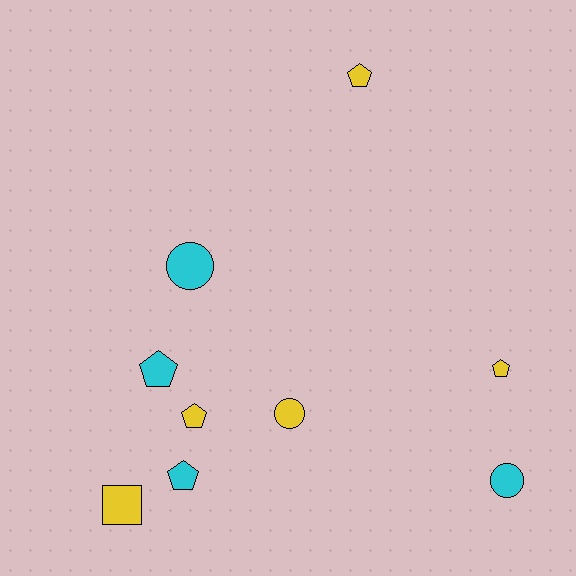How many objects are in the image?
There are 9 objects.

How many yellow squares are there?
There is 1 yellow square.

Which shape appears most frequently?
Pentagon, with 5 objects.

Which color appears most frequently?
Yellow, with 5 objects.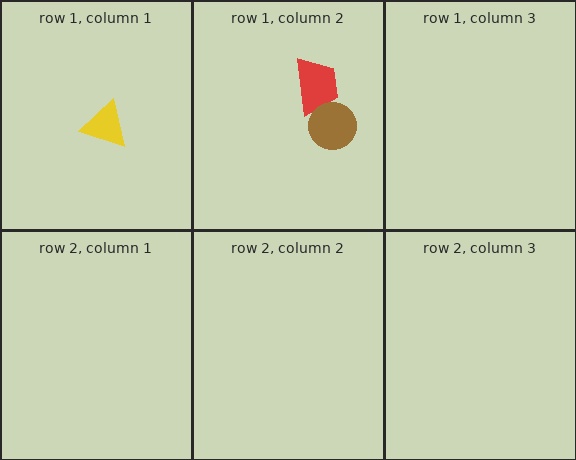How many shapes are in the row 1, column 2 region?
2.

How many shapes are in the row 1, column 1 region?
1.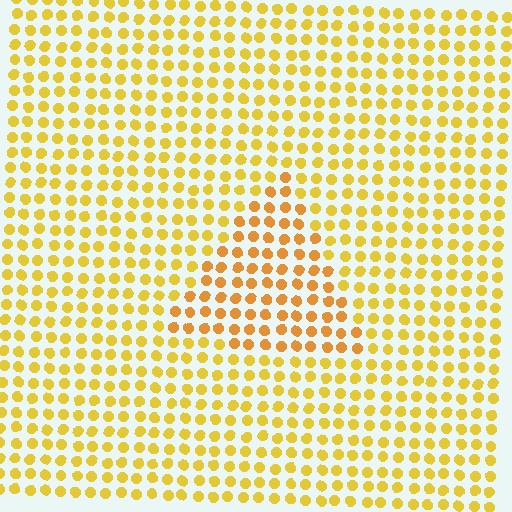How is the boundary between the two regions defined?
The boundary is defined purely by a slight shift in hue (about 20 degrees). Spacing, size, and orientation are identical on both sides.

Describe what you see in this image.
The image is filled with small yellow elements in a uniform arrangement. A triangle-shaped region is visible where the elements are tinted to a slightly different hue, forming a subtle color boundary.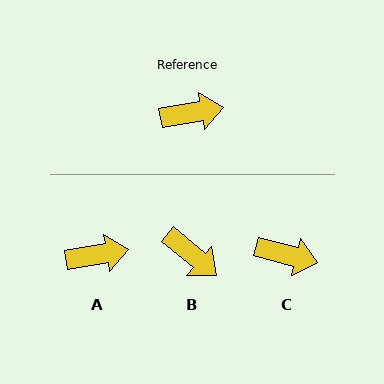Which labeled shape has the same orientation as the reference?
A.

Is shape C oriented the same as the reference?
No, it is off by about 24 degrees.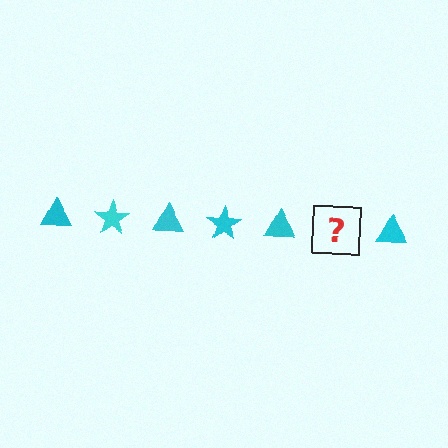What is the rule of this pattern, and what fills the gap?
The rule is that the pattern cycles through triangle, star shapes in cyan. The gap should be filled with a cyan star.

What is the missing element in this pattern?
The missing element is a cyan star.